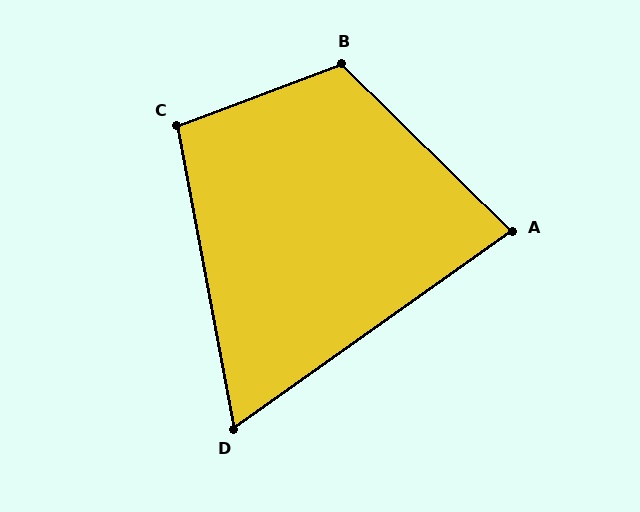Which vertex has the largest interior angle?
B, at approximately 115 degrees.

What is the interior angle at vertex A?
Approximately 80 degrees (acute).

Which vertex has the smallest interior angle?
D, at approximately 65 degrees.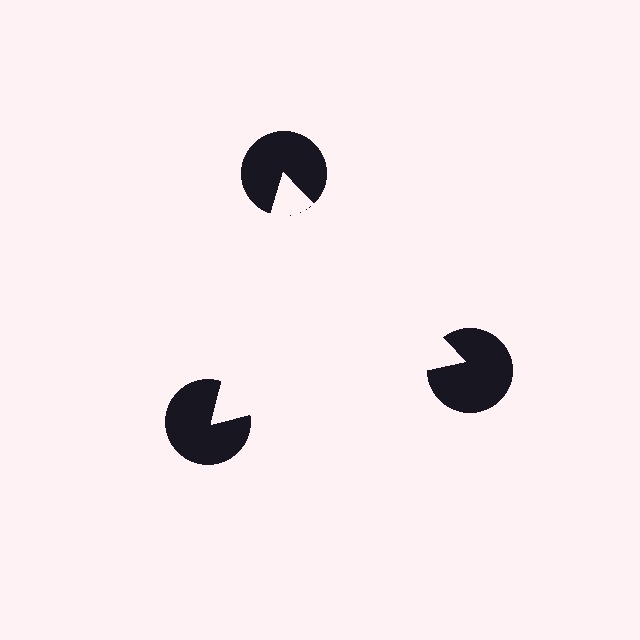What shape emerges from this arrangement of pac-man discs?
An illusory triangle — its edges are inferred from the aligned wedge cuts in the pac-man discs, not physically drawn.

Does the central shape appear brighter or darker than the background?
It typically appears slightly brighter than the background, even though no actual brightness change is drawn.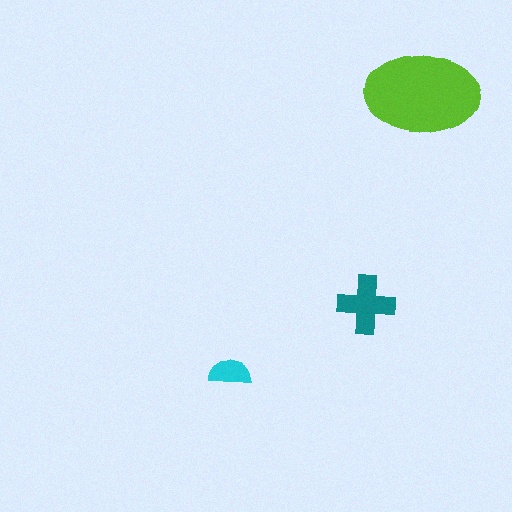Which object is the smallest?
The cyan semicircle.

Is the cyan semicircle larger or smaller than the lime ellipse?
Smaller.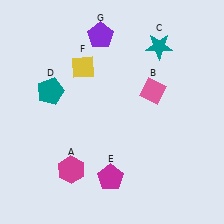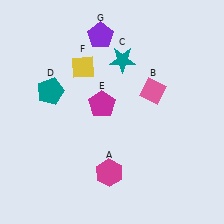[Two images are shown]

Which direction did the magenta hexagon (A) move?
The magenta hexagon (A) moved right.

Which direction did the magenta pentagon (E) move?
The magenta pentagon (E) moved up.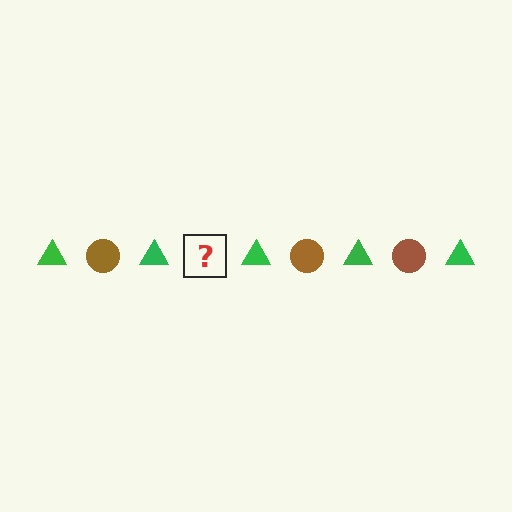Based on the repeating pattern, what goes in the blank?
The blank should be a brown circle.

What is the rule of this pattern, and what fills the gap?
The rule is that the pattern alternates between green triangle and brown circle. The gap should be filled with a brown circle.